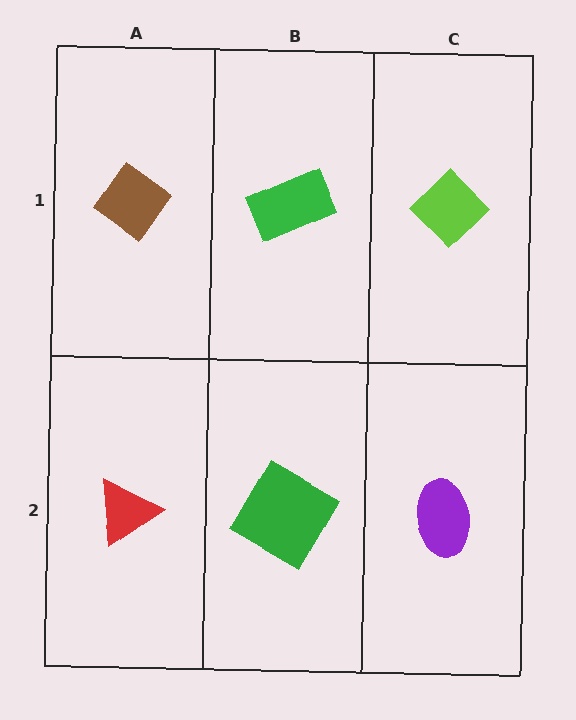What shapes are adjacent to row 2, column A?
A brown diamond (row 1, column A), a green square (row 2, column B).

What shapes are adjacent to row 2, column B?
A green rectangle (row 1, column B), a red triangle (row 2, column A), a purple ellipse (row 2, column C).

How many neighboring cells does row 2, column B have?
3.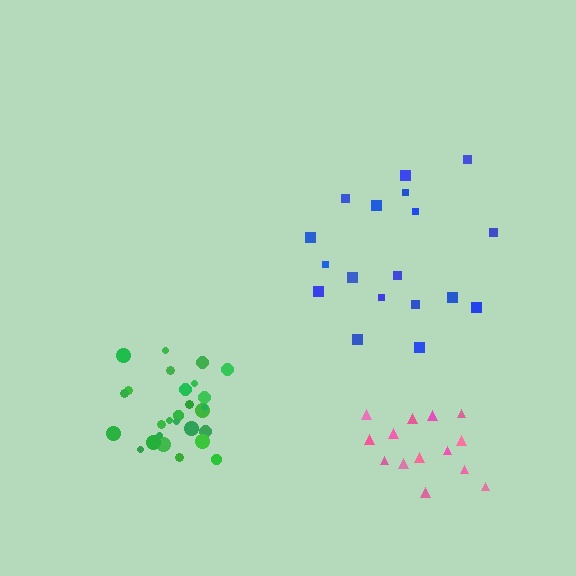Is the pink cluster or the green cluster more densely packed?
Green.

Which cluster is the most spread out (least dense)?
Blue.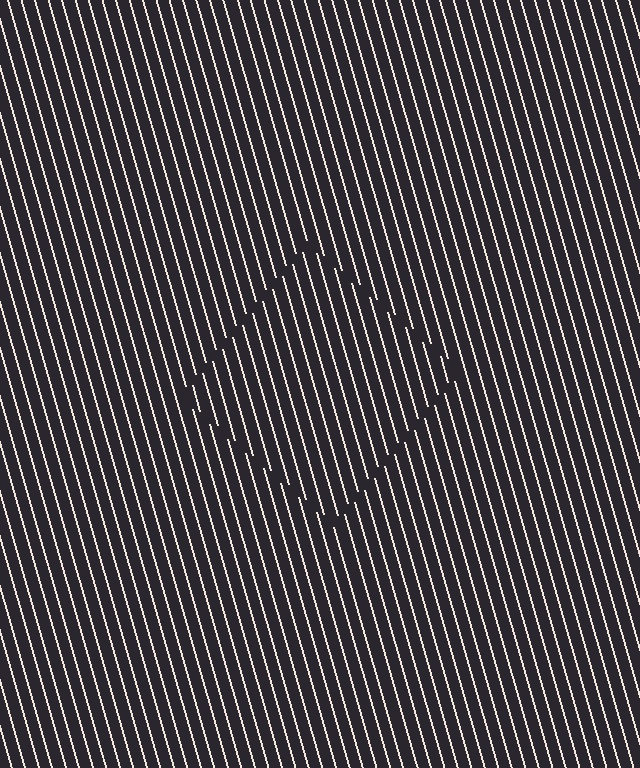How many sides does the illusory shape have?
4 sides — the line-ends trace a square.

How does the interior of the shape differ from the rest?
The interior of the shape contains the same grating, shifted by half a period — the contour is defined by the phase discontinuity where line-ends from the inner and outer gratings abut.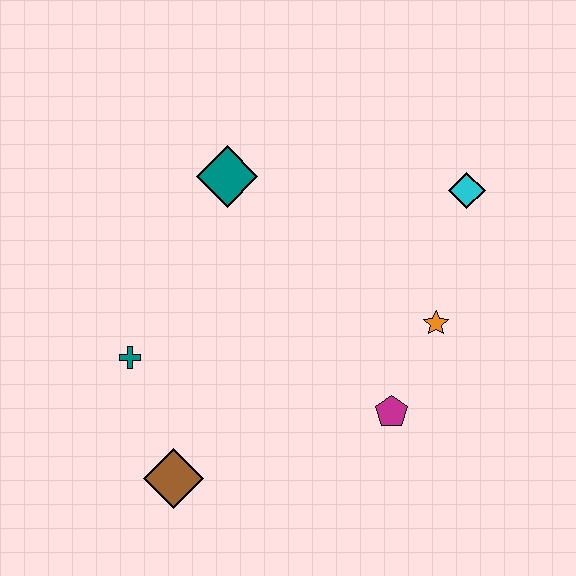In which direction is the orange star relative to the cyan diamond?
The orange star is below the cyan diamond.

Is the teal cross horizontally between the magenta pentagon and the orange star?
No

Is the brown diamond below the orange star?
Yes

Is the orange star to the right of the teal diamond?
Yes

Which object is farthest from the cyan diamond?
The brown diamond is farthest from the cyan diamond.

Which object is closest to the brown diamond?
The teal cross is closest to the brown diamond.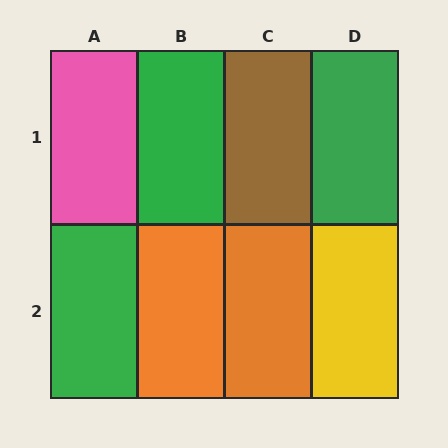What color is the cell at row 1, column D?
Green.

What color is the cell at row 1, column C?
Brown.